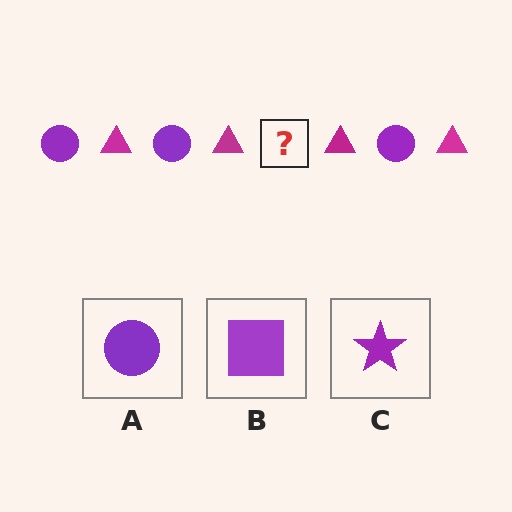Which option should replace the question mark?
Option A.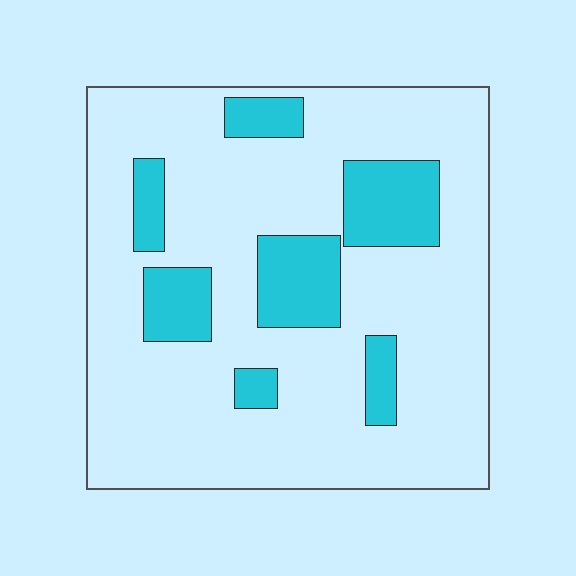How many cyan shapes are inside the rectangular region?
7.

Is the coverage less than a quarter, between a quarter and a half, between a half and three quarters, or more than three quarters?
Less than a quarter.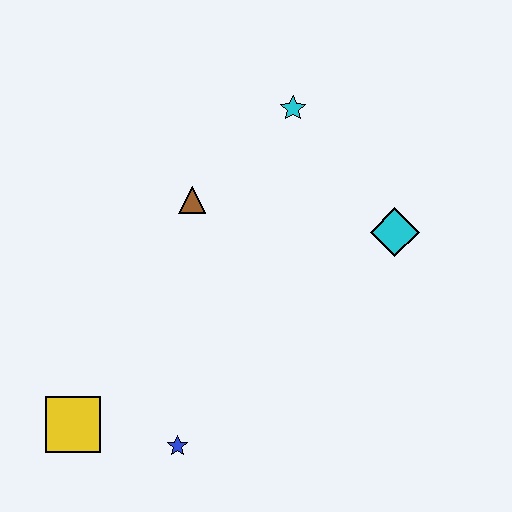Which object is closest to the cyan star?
The brown triangle is closest to the cyan star.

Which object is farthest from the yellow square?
The cyan star is farthest from the yellow square.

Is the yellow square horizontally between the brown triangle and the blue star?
No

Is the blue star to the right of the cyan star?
No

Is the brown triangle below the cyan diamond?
No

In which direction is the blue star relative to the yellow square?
The blue star is to the right of the yellow square.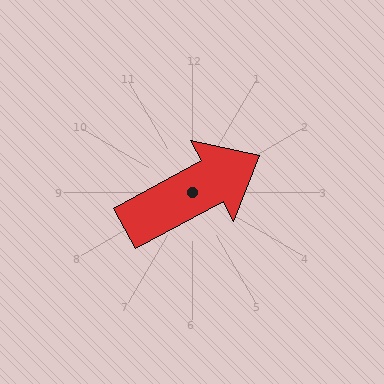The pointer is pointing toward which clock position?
Roughly 2 o'clock.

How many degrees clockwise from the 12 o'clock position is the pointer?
Approximately 62 degrees.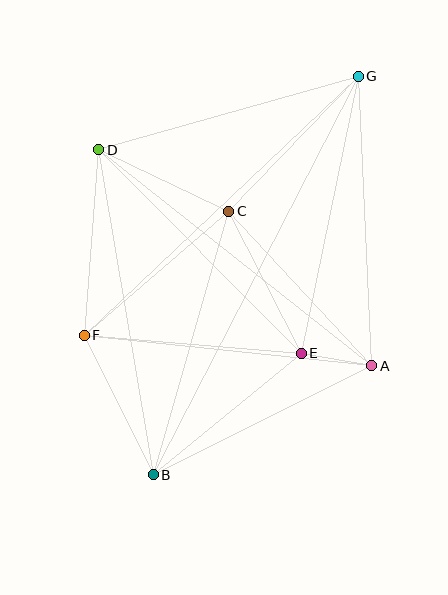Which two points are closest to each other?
Points A and E are closest to each other.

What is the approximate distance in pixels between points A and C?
The distance between A and C is approximately 211 pixels.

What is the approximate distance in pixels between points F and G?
The distance between F and G is approximately 377 pixels.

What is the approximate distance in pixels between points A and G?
The distance between A and G is approximately 290 pixels.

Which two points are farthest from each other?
Points B and G are farthest from each other.